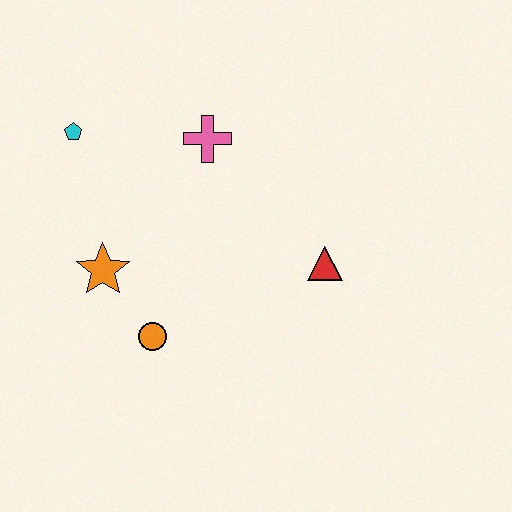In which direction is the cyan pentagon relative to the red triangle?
The cyan pentagon is to the left of the red triangle.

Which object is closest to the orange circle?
The orange star is closest to the orange circle.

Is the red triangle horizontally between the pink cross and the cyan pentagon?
No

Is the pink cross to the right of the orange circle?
Yes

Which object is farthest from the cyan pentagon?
The red triangle is farthest from the cyan pentagon.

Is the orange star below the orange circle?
No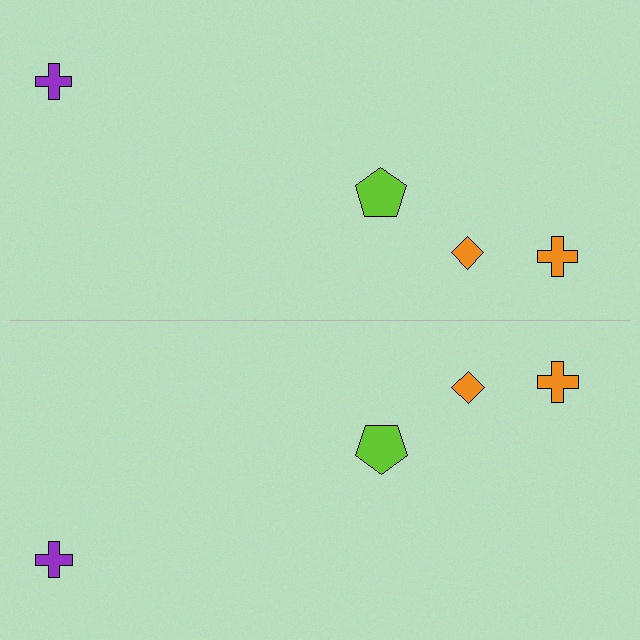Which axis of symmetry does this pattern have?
The pattern has a horizontal axis of symmetry running through the center of the image.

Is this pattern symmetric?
Yes, this pattern has bilateral (reflection) symmetry.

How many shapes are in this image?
There are 8 shapes in this image.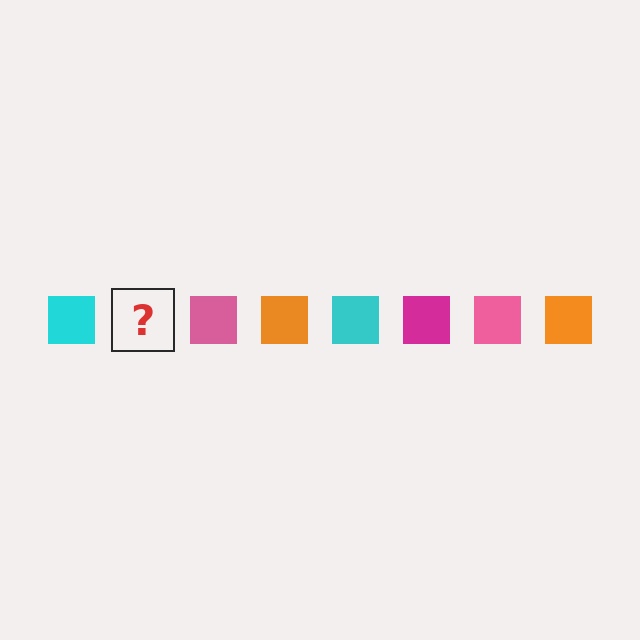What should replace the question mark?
The question mark should be replaced with a magenta square.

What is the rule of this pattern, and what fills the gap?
The rule is that the pattern cycles through cyan, magenta, pink, orange squares. The gap should be filled with a magenta square.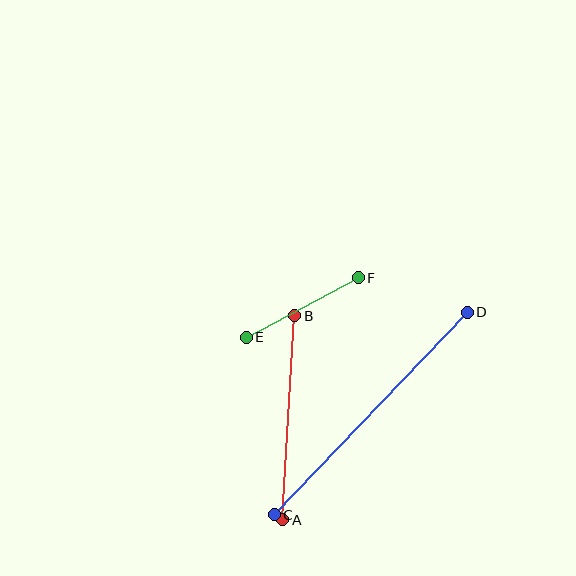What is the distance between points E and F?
The distance is approximately 127 pixels.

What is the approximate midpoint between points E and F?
The midpoint is at approximately (302, 308) pixels.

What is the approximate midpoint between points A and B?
The midpoint is at approximately (289, 418) pixels.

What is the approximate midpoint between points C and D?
The midpoint is at approximately (371, 413) pixels.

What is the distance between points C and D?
The distance is approximately 280 pixels.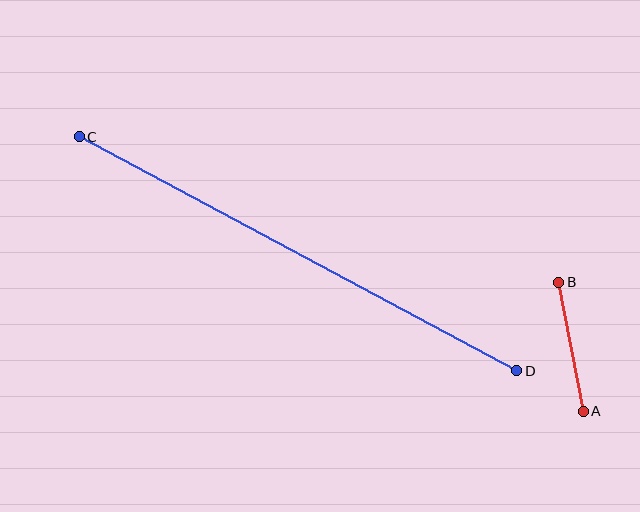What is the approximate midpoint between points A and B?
The midpoint is at approximately (571, 347) pixels.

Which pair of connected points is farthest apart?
Points C and D are farthest apart.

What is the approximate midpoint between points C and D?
The midpoint is at approximately (298, 254) pixels.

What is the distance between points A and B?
The distance is approximately 131 pixels.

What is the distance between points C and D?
The distance is approximately 496 pixels.